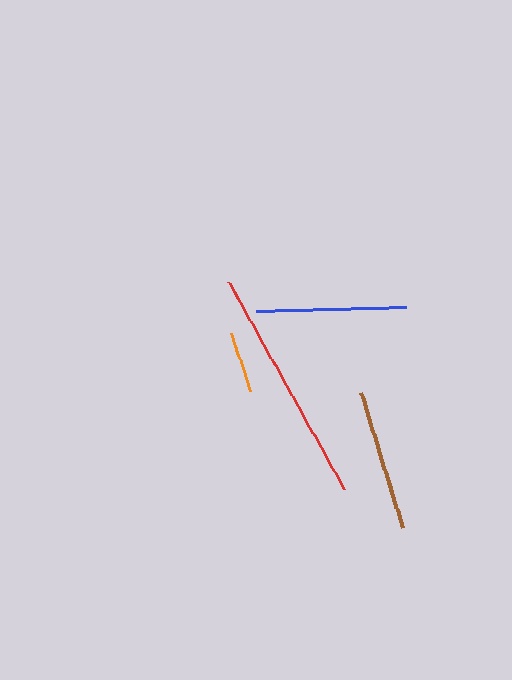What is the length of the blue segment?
The blue segment is approximately 150 pixels long.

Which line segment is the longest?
The red line is the longest at approximately 237 pixels.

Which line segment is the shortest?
The orange line is the shortest at approximately 61 pixels.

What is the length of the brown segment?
The brown segment is approximately 141 pixels long.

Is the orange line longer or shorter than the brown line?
The brown line is longer than the orange line.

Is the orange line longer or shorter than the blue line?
The blue line is longer than the orange line.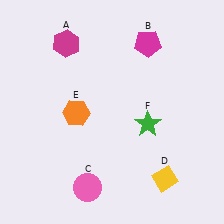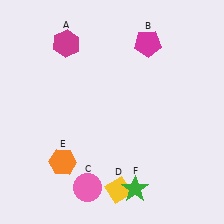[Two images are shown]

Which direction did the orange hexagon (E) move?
The orange hexagon (E) moved down.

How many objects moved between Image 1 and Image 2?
3 objects moved between the two images.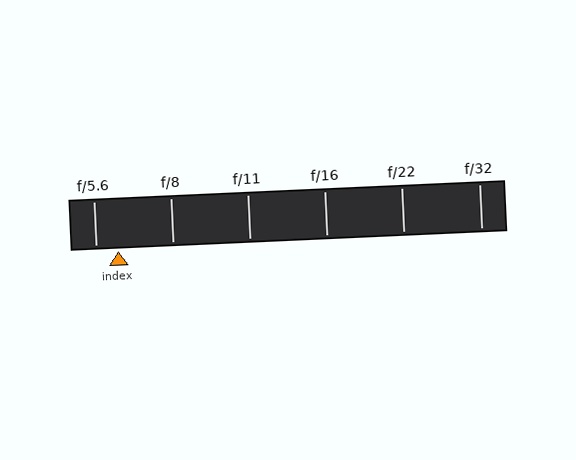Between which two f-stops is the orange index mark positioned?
The index mark is between f/5.6 and f/8.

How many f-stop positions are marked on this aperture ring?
There are 6 f-stop positions marked.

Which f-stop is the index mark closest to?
The index mark is closest to f/5.6.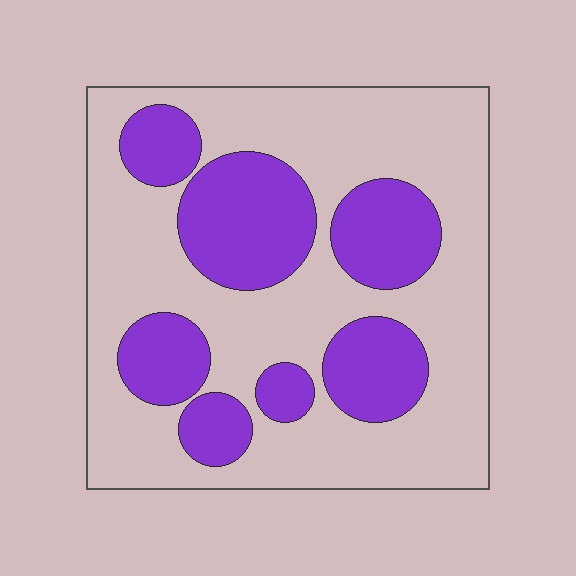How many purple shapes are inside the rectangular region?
7.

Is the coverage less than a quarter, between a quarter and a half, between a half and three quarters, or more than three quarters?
Between a quarter and a half.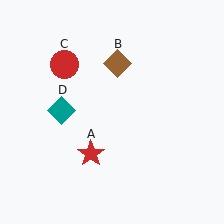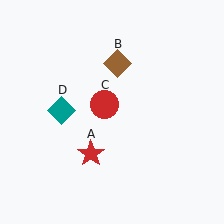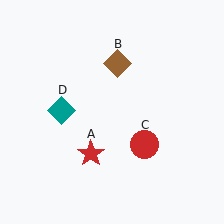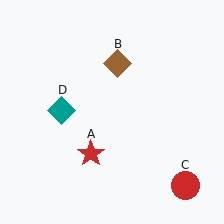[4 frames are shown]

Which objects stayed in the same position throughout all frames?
Red star (object A) and brown diamond (object B) and teal diamond (object D) remained stationary.